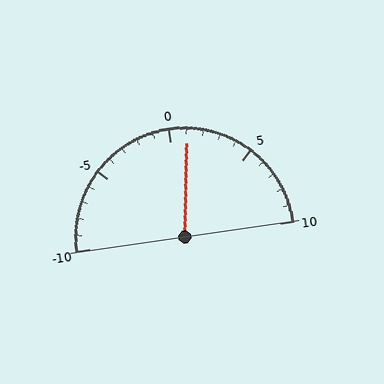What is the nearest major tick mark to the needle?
The nearest major tick mark is 0.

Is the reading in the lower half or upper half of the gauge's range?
The reading is in the upper half of the range (-10 to 10).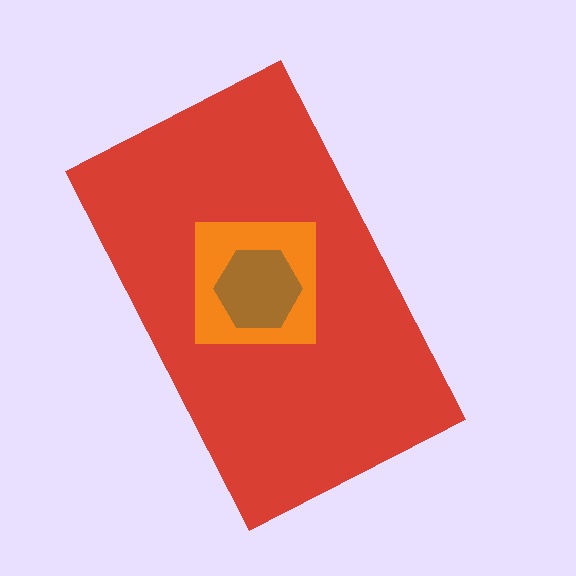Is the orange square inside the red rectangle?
Yes.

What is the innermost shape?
The brown hexagon.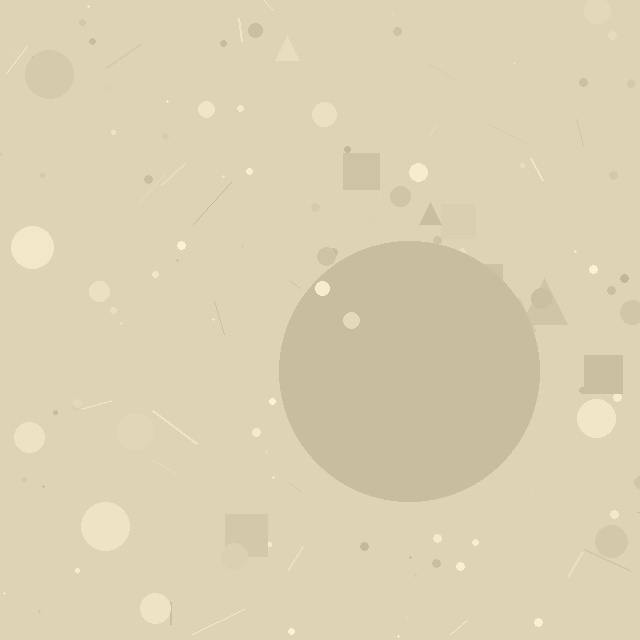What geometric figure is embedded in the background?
A circle is embedded in the background.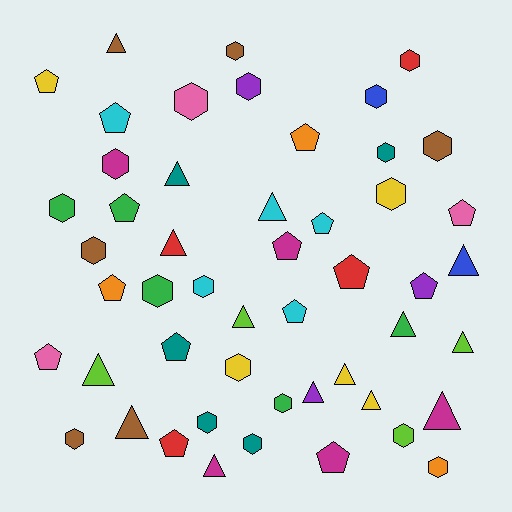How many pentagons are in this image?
There are 15 pentagons.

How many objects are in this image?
There are 50 objects.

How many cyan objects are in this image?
There are 5 cyan objects.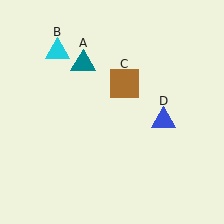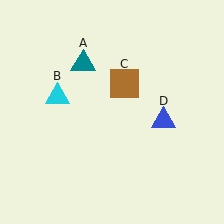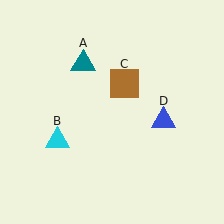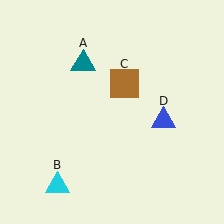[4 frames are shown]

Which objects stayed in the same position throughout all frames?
Teal triangle (object A) and brown square (object C) and blue triangle (object D) remained stationary.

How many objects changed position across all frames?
1 object changed position: cyan triangle (object B).